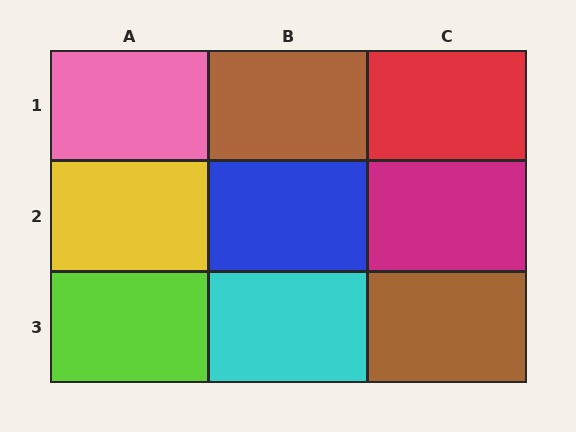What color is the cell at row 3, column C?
Brown.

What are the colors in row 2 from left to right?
Yellow, blue, magenta.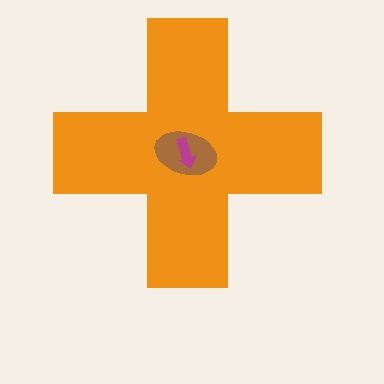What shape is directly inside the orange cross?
The brown ellipse.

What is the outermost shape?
The orange cross.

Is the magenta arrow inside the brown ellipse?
Yes.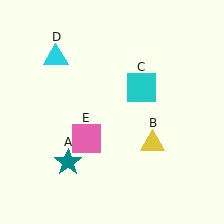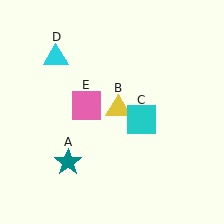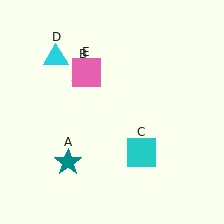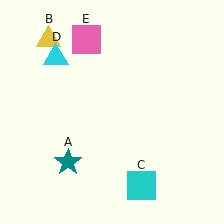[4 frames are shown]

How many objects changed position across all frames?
3 objects changed position: yellow triangle (object B), cyan square (object C), pink square (object E).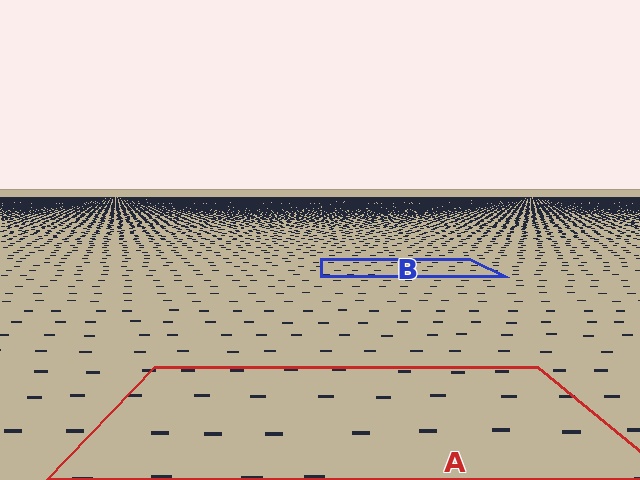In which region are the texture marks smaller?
The texture marks are smaller in region B, because it is farther away.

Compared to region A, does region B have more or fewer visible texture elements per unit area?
Region B has more texture elements per unit area — they are packed more densely because it is farther away.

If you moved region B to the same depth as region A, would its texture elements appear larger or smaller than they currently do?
They would appear larger. At a closer depth, the same texture elements are projected at a bigger on-screen size.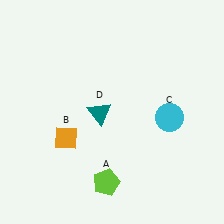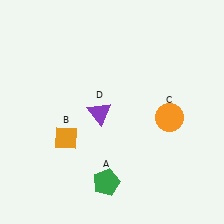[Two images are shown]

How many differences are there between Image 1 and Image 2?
There are 3 differences between the two images.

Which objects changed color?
A changed from lime to green. C changed from cyan to orange. D changed from teal to purple.